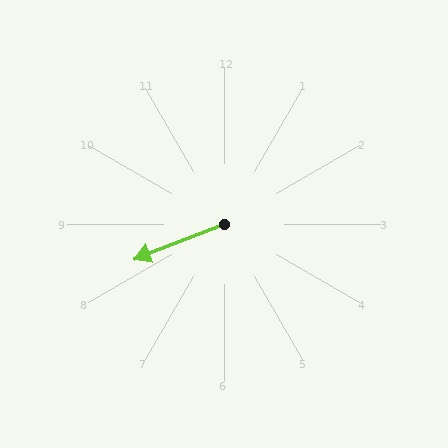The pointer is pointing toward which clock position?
Roughly 8 o'clock.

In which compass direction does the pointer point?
West.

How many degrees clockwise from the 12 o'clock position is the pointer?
Approximately 249 degrees.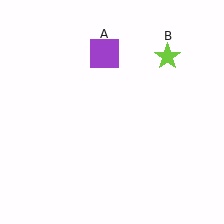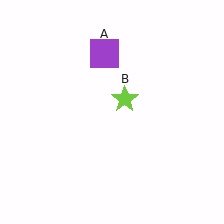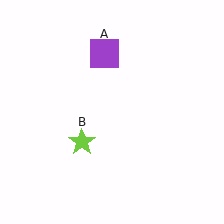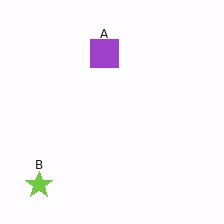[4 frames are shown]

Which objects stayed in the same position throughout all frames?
Purple square (object A) remained stationary.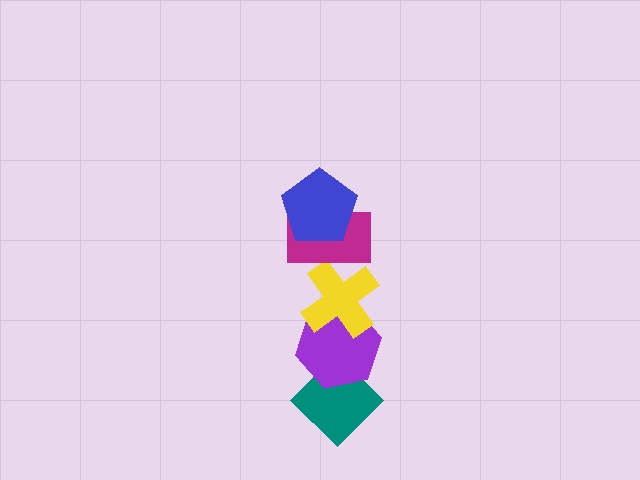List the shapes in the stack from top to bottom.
From top to bottom: the blue pentagon, the magenta rectangle, the yellow cross, the purple hexagon, the teal diamond.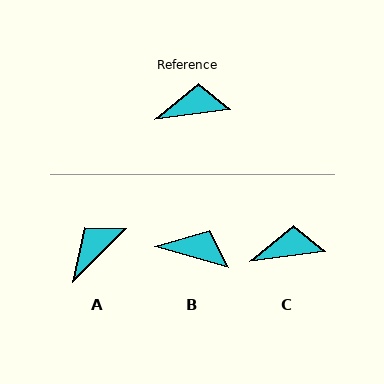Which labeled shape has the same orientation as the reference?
C.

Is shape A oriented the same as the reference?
No, it is off by about 38 degrees.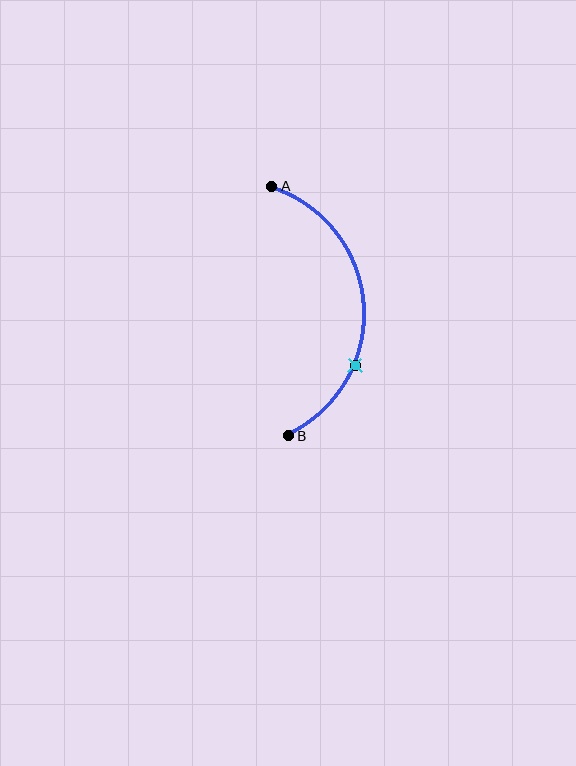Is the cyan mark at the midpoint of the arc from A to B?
No. The cyan mark lies on the arc but is closer to endpoint B. The arc midpoint would be at the point on the curve equidistant along the arc from both A and B.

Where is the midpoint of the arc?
The arc midpoint is the point on the curve farthest from the straight line joining A and B. It sits to the right of that line.